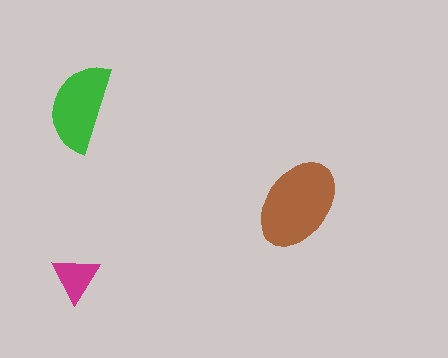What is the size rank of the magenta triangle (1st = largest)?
3rd.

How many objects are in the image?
There are 3 objects in the image.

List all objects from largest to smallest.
The brown ellipse, the green semicircle, the magenta triangle.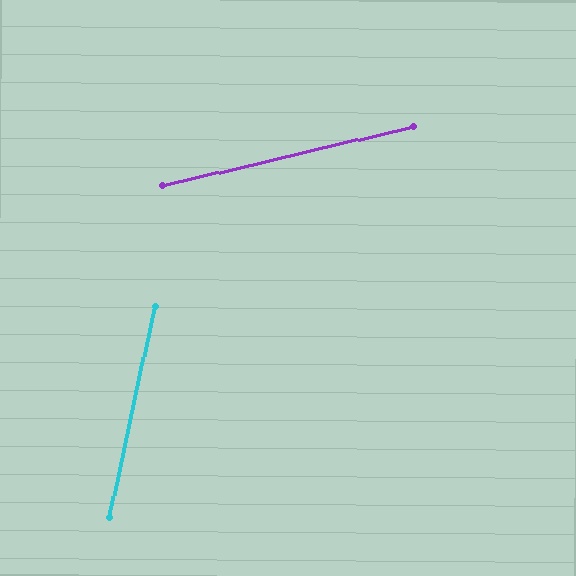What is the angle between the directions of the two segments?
Approximately 65 degrees.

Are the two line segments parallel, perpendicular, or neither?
Neither parallel nor perpendicular — they differ by about 65°.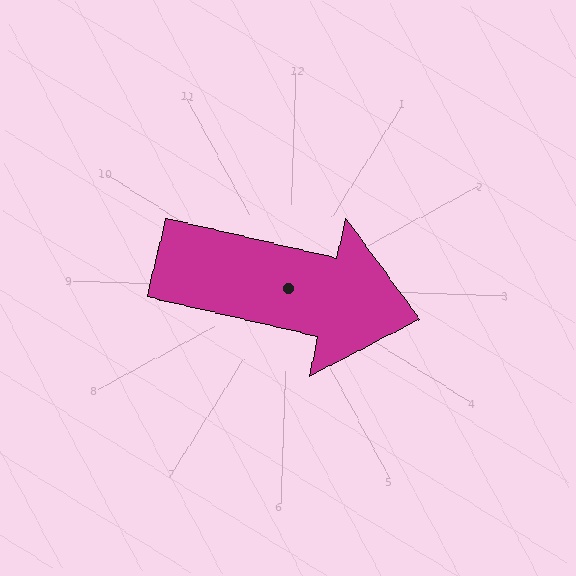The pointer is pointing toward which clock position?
Roughly 3 o'clock.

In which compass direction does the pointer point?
East.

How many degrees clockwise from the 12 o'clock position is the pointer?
Approximately 101 degrees.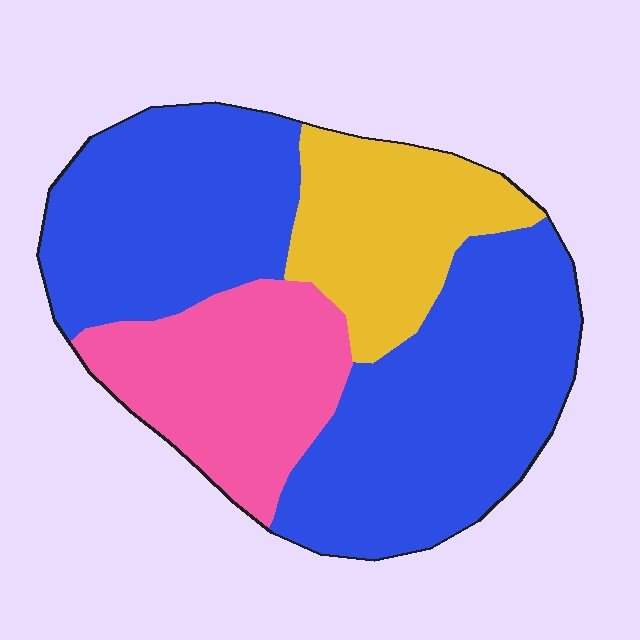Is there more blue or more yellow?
Blue.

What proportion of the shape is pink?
Pink takes up less than a quarter of the shape.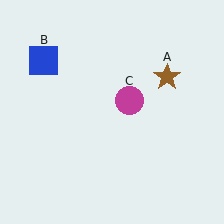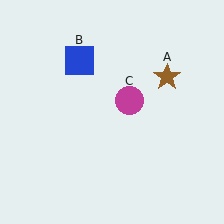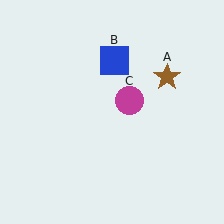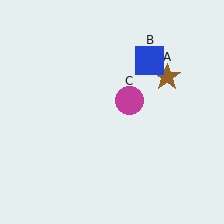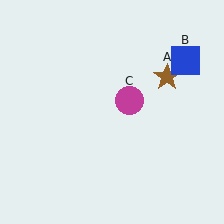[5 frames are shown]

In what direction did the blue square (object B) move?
The blue square (object B) moved right.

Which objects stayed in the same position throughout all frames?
Brown star (object A) and magenta circle (object C) remained stationary.